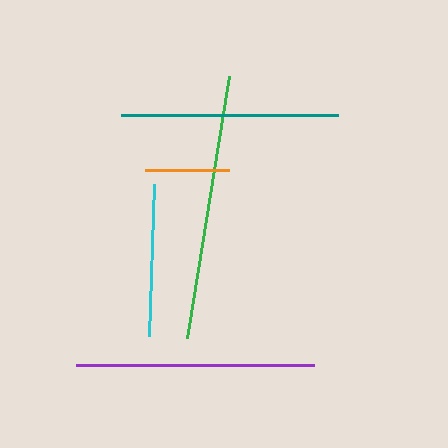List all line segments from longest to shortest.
From longest to shortest: green, purple, teal, cyan, orange.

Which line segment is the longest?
The green line is the longest at approximately 265 pixels.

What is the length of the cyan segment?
The cyan segment is approximately 152 pixels long.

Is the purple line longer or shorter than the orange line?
The purple line is longer than the orange line.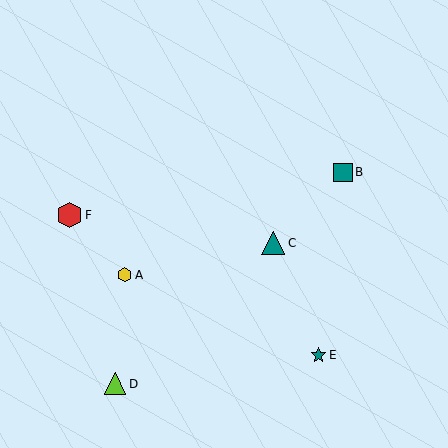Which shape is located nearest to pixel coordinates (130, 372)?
The lime triangle (labeled D) at (115, 384) is nearest to that location.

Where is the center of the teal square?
The center of the teal square is at (343, 172).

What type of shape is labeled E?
Shape E is a teal star.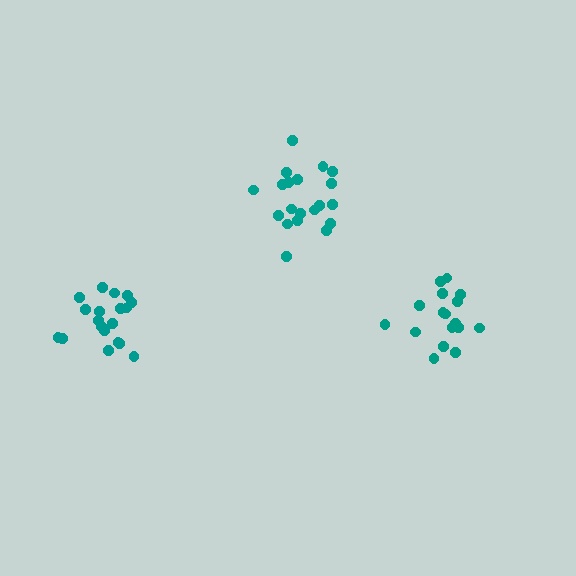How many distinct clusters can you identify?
There are 3 distinct clusters.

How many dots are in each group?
Group 1: 20 dots, Group 2: 19 dots, Group 3: 18 dots (57 total).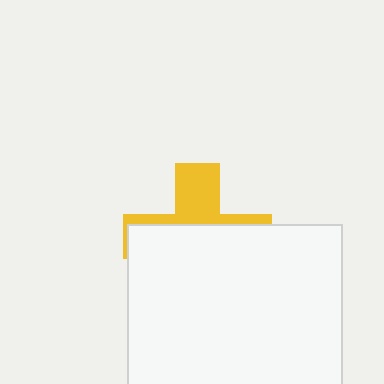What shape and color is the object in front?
The object in front is a white rectangle.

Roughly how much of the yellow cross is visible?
A small part of it is visible (roughly 34%).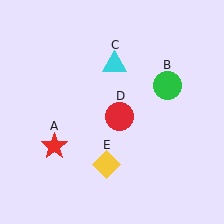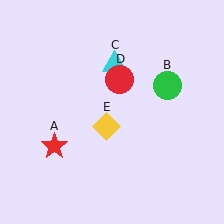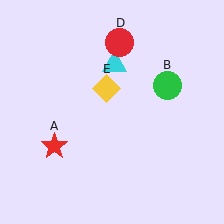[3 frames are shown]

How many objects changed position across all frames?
2 objects changed position: red circle (object D), yellow diamond (object E).